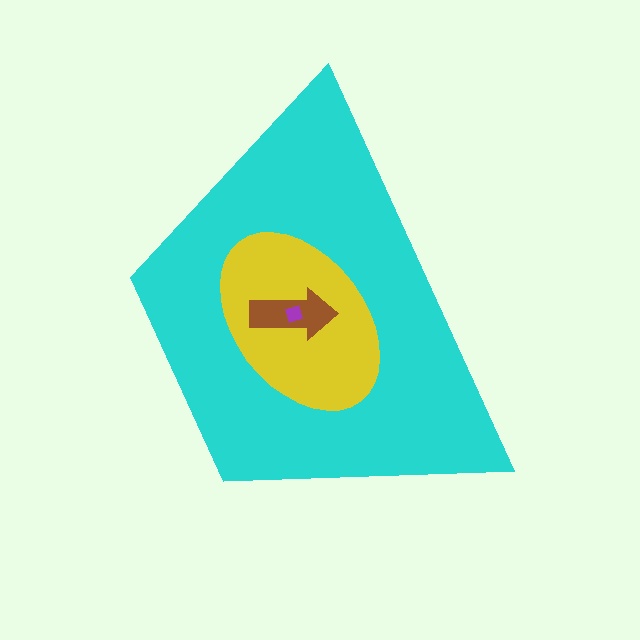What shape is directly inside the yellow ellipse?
The brown arrow.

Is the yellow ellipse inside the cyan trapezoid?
Yes.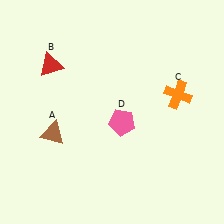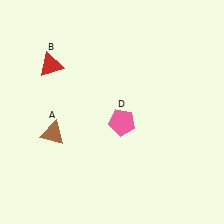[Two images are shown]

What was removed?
The orange cross (C) was removed in Image 2.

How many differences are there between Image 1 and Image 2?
There is 1 difference between the two images.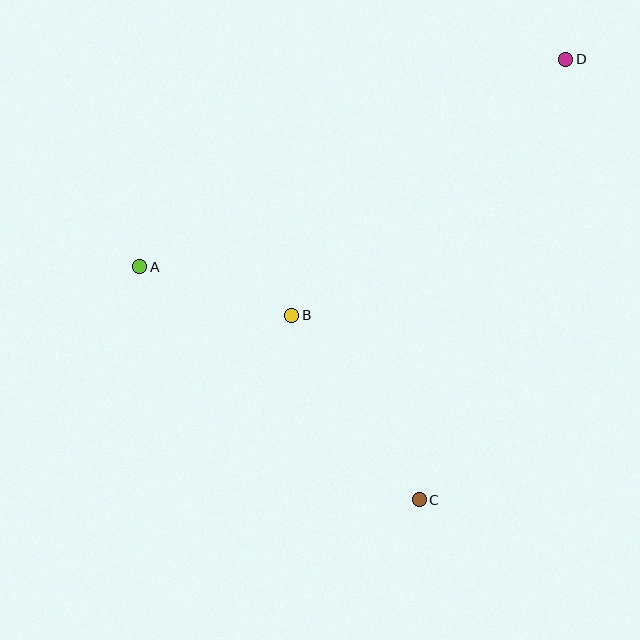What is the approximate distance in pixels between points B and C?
The distance between B and C is approximately 225 pixels.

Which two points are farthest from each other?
Points A and D are farthest from each other.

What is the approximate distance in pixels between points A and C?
The distance between A and C is approximately 364 pixels.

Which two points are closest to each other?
Points A and B are closest to each other.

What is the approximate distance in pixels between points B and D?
The distance between B and D is approximately 375 pixels.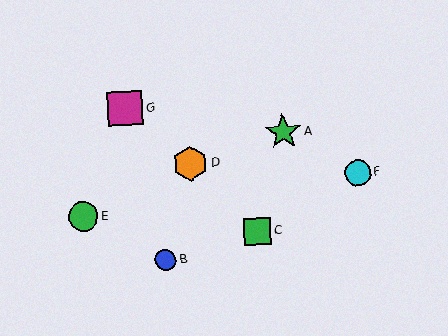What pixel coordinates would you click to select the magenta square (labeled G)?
Click at (125, 108) to select the magenta square G.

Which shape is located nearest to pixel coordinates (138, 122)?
The magenta square (labeled G) at (125, 108) is nearest to that location.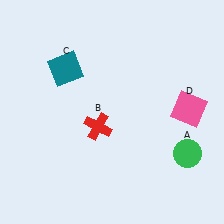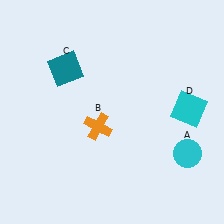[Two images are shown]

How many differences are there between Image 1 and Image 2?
There are 3 differences between the two images.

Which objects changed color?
A changed from green to cyan. B changed from red to orange. D changed from pink to cyan.